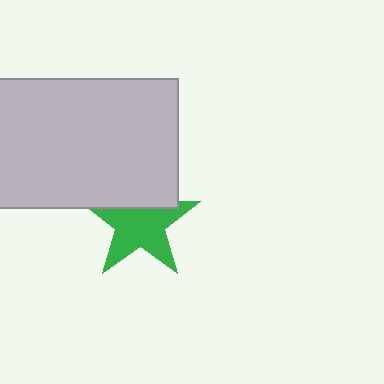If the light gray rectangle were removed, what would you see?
You would see the complete green star.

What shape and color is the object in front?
The object in front is a light gray rectangle.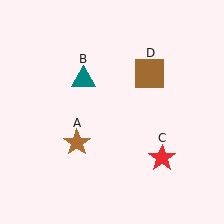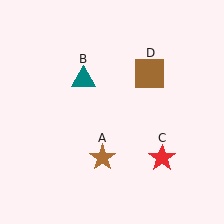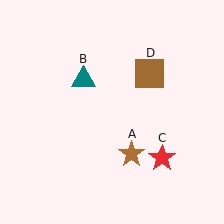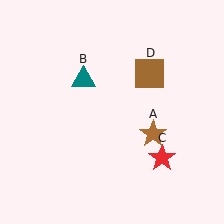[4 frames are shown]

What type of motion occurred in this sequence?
The brown star (object A) rotated counterclockwise around the center of the scene.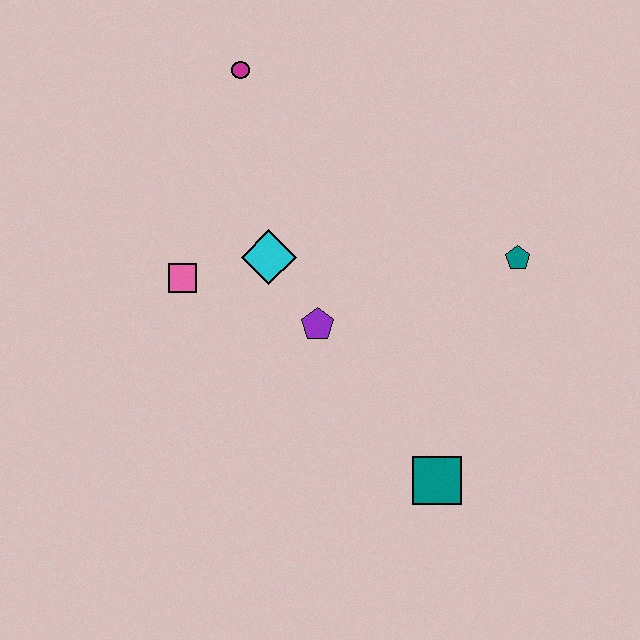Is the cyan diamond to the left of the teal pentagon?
Yes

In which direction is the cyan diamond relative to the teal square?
The cyan diamond is above the teal square.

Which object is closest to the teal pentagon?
The purple pentagon is closest to the teal pentagon.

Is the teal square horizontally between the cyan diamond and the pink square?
No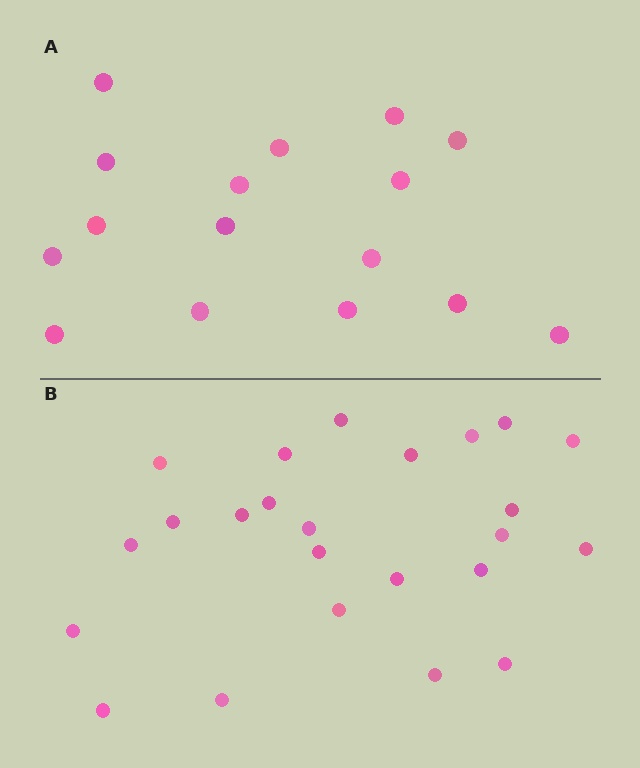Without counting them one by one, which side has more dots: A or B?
Region B (the bottom region) has more dots.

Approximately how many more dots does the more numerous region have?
Region B has roughly 8 or so more dots than region A.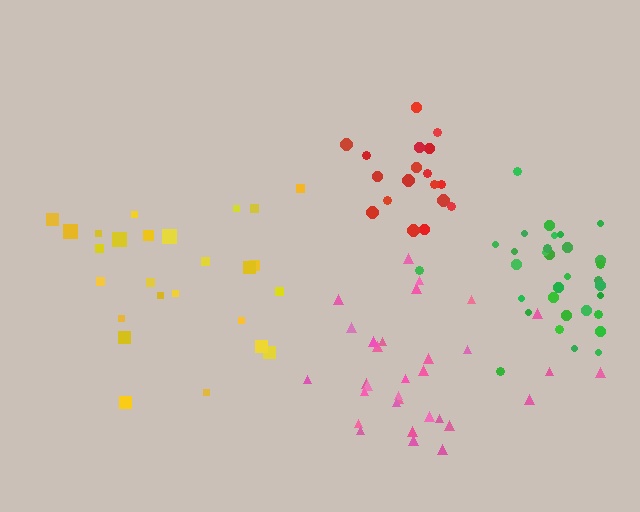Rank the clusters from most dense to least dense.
green, red, pink, yellow.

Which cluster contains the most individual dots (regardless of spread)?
Pink (32).